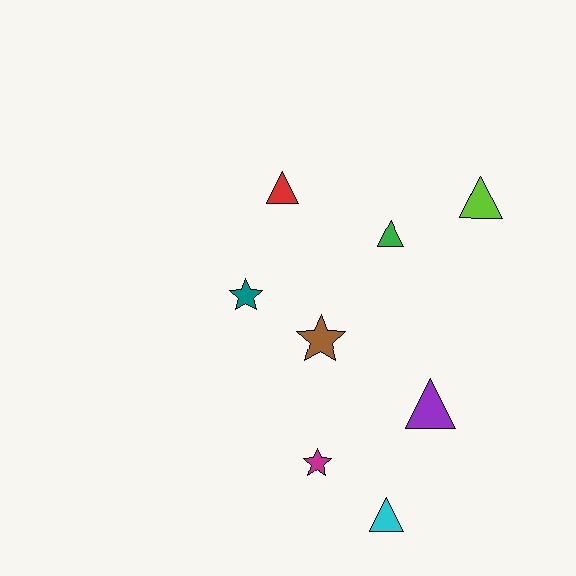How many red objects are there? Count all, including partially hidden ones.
There is 1 red object.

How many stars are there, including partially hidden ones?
There are 3 stars.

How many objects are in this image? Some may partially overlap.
There are 8 objects.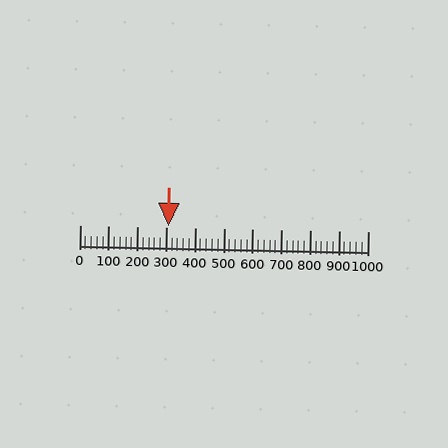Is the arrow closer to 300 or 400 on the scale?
The arrow is closer to 300.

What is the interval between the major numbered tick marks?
The major tick marks are spaced 100 units apart.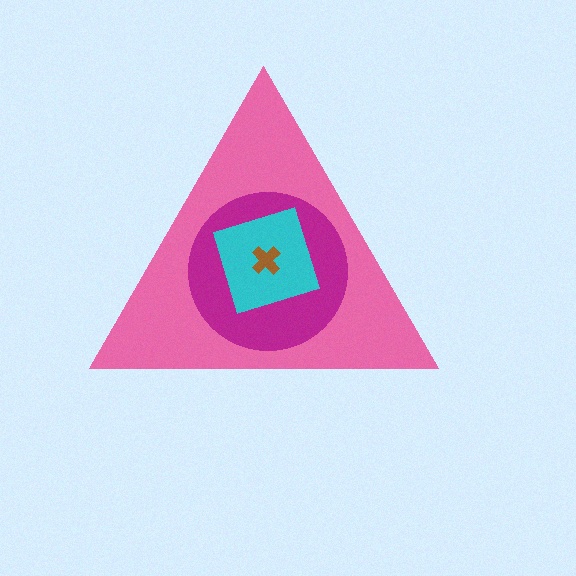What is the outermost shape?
The pink triangle.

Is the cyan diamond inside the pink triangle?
Yes.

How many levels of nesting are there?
4.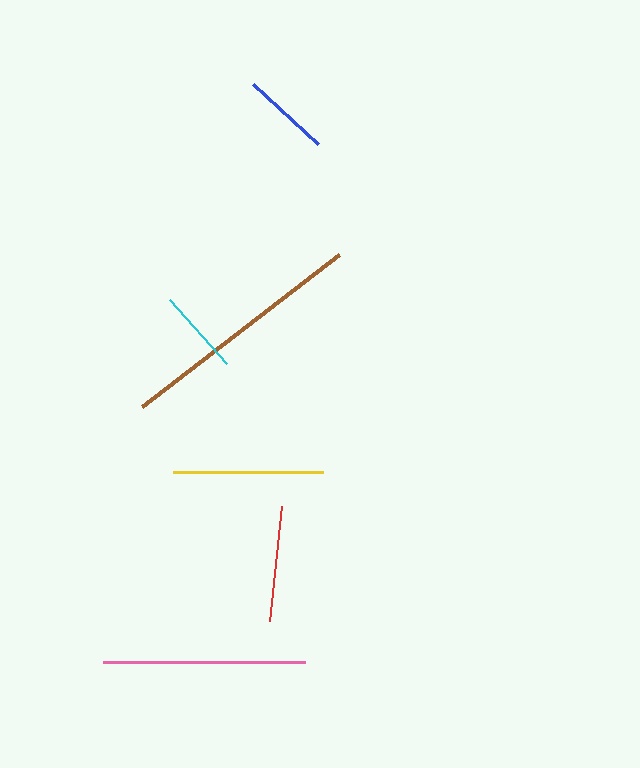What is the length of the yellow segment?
The yellow segment is approximately 150 pixels long.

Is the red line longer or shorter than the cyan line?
The red line is longer than the cyan line.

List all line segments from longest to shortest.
From longest to shortest: brown, pink, yellow, red, blue, cyan.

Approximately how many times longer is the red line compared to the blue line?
The red line is approximately 1.3 times the length of the blue line.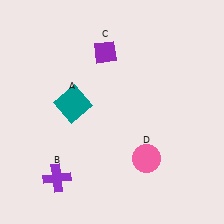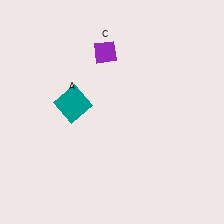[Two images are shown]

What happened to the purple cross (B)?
The purple cross (B) was removed in Image 2. It was in the bottom-left area of Image 1.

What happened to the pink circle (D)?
The pink circle (D) was removed in Image 2. It was in the bottom-right area of Image 1.